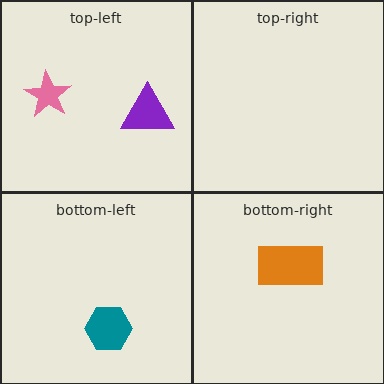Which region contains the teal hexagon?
The bottom-left region.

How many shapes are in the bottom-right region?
1.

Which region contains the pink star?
The top-left region.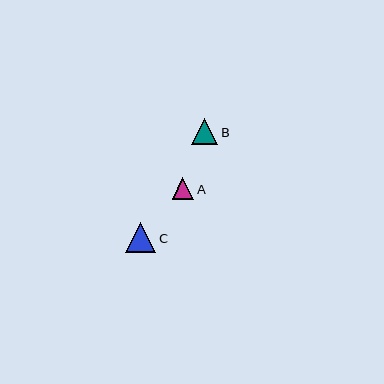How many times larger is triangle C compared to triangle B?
Triangle C is approximately 1.2 times the size of triangle B.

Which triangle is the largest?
Triangle C is the largest with a size of approximately 30 pixels.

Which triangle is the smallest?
Triangle A is the smallest with a size of approximately 21 pixels.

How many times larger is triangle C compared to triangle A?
Triangle C is approximately 1.4 times the size of triangle A.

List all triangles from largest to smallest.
From largest to smallest: C, B, A.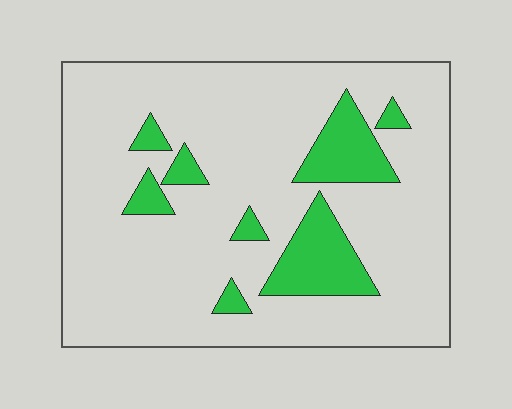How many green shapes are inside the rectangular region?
8.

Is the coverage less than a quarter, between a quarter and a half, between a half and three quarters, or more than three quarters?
Less than a quarter.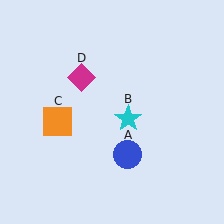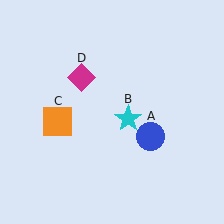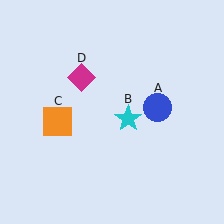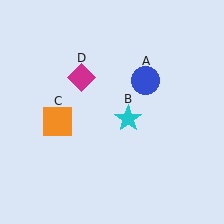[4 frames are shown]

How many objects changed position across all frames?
1 object changed position: blue circle (object A).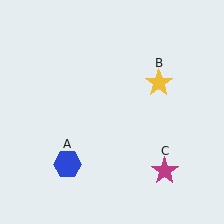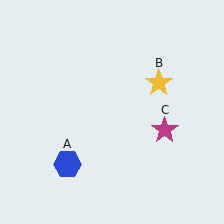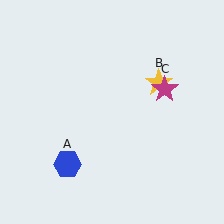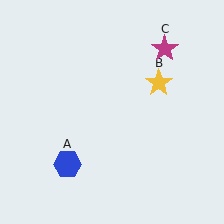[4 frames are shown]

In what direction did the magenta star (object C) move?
The magenta star (object C) moved up.